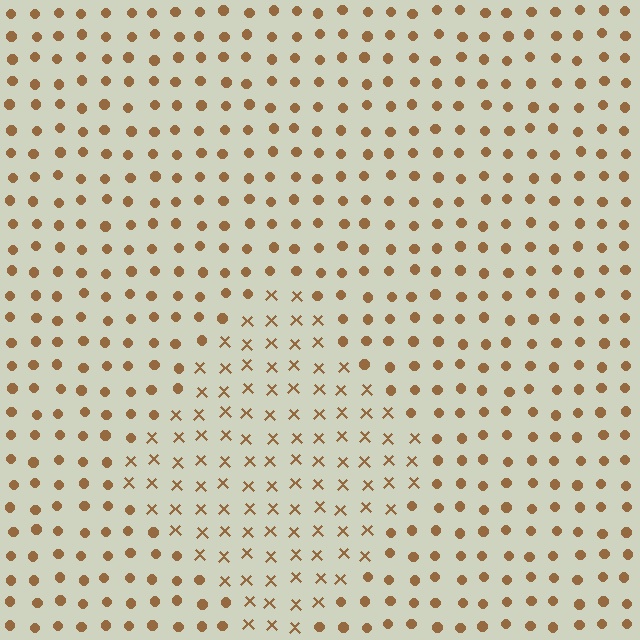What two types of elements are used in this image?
The image uses X marks inside the diamond region and circles outside it.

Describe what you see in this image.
The image is filled with small brown elements arranged in a uniform grid. A diamond-shaped region contains X marks, while the surrounding area contains circles. The boundary is defined purely by the change in element shape.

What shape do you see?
I see a diamond.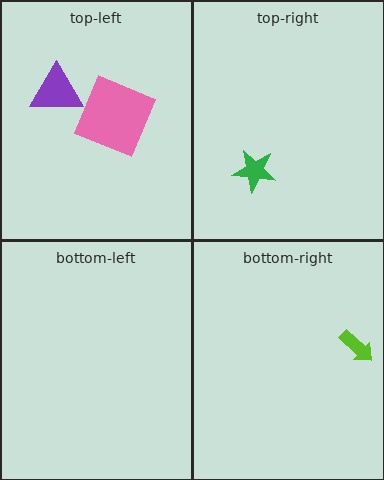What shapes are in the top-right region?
The green star.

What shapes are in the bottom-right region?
The lime arrow.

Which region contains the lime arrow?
The bottom-right region.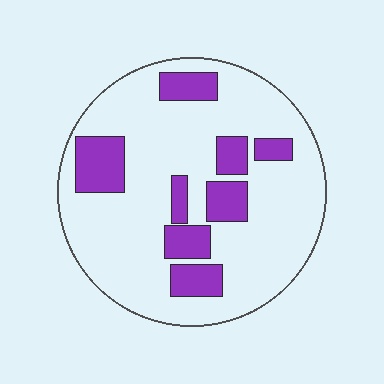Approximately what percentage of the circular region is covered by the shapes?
Approximately 20%.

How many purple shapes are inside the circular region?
8.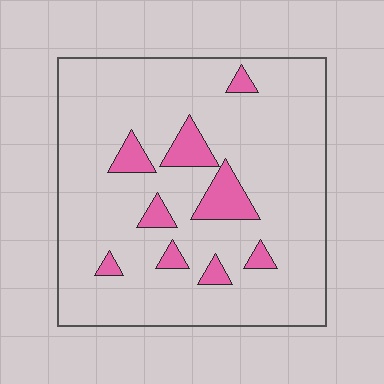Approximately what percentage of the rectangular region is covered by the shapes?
Approximately 10%.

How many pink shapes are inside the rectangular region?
9.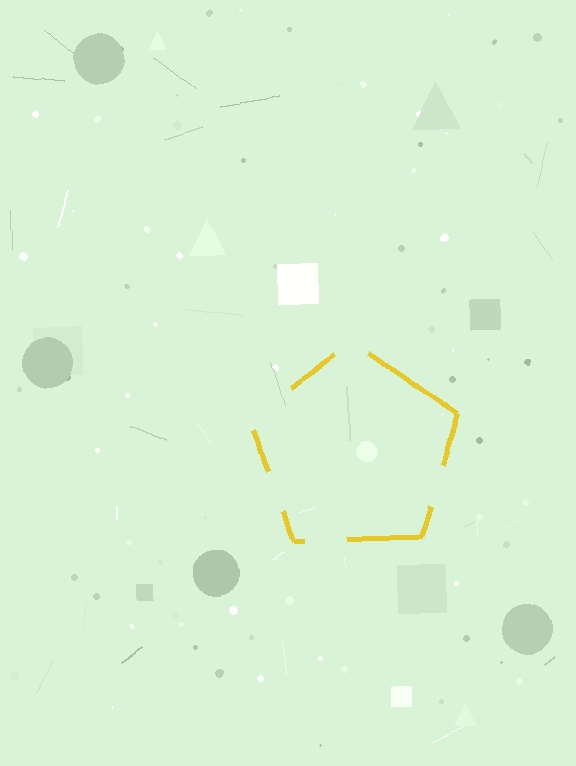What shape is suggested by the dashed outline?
The dashed outline suggests a pentagon.